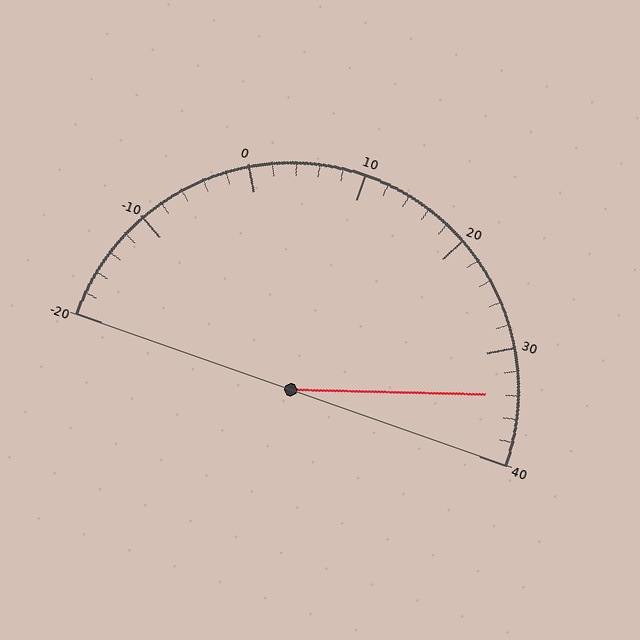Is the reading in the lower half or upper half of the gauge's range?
The reading is in the upper half of the range (-20 to 40).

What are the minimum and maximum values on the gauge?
The gauge ranges from -20 to 40.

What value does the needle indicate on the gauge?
The needle indicates approximately 34.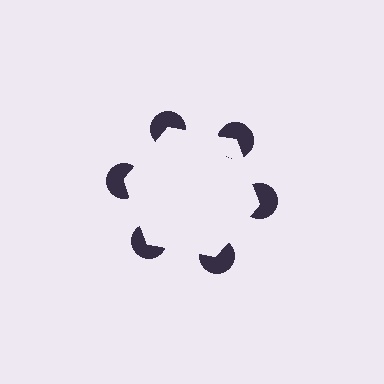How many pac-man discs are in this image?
There are 6 — one at each vertex of the illusory hexagon.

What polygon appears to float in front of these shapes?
An illusory hexagon — its edges are inferred from the aligned wedge cuts in the pac-man discs, not physically drawn.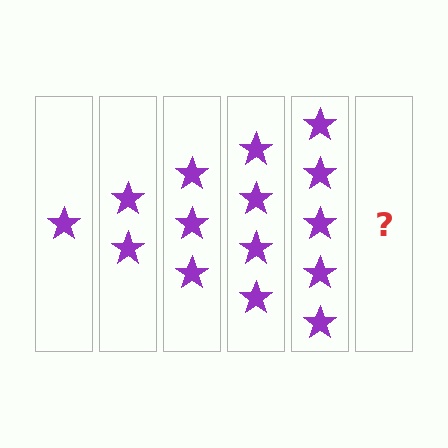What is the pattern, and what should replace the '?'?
The pattern is that each step adds one more star. The '?' should be 6 stars.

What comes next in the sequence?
The next element should be 6 stars.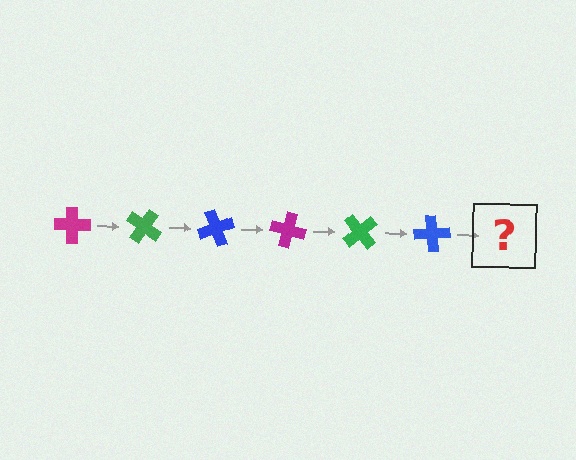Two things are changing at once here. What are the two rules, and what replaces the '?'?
The two rules are that it rotates 35 degrees each step and the color cycles through magenta, green, and blue. The '?' should be a magenta cross, rotated 210 degrees from the start.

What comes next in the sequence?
The next element should be a magenta cross, rotated 210 degrees from the start.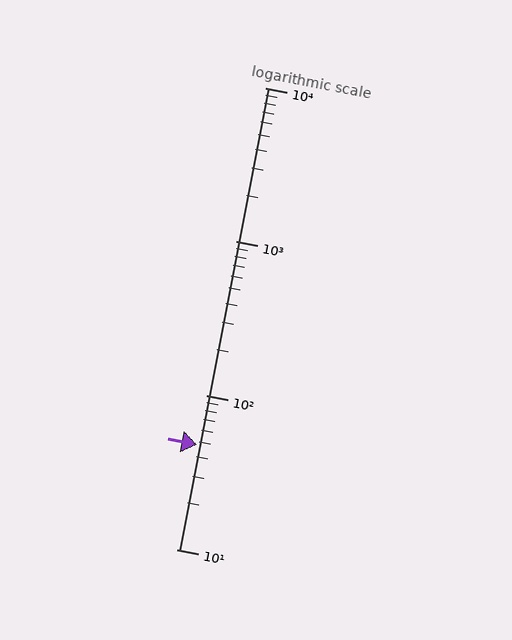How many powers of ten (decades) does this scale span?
The scale spans 3 decades, from 10 to 10000.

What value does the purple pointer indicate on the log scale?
The pointer indicates approximately 48.